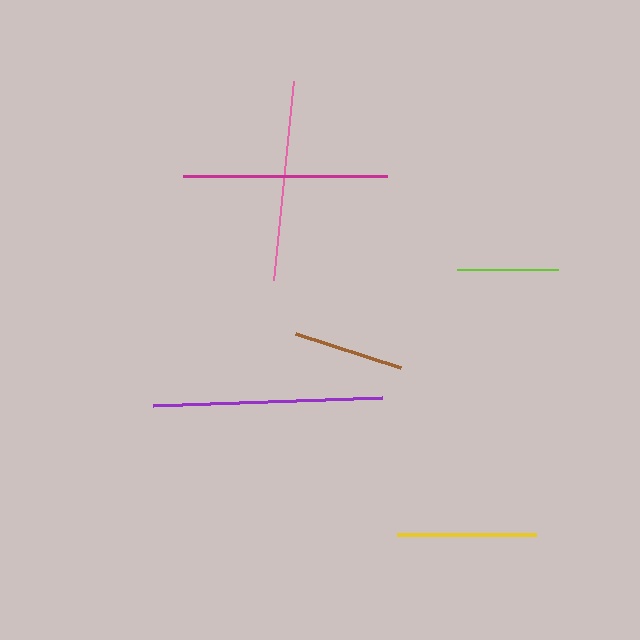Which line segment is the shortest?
The lime line is the shortest at approximately 101 pixels.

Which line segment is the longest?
The purple line is the longest at approximately 229 pixels.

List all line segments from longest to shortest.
From longest to shortest: purple, magenta, pink, yellow, brown, lime.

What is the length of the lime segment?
The lime segment is approximately 101 pixels long.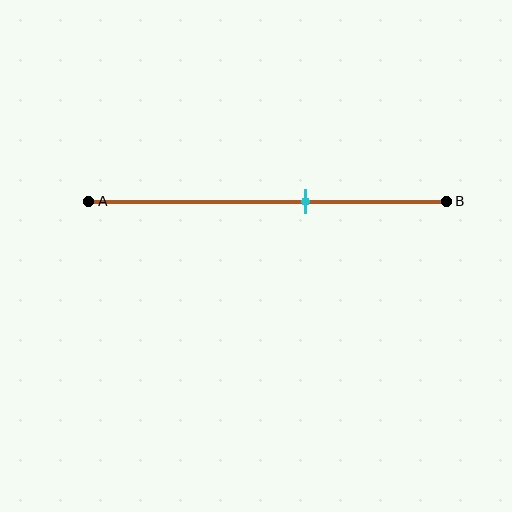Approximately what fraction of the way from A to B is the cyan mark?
The cyan mark is approximately 60% of the way from A to B.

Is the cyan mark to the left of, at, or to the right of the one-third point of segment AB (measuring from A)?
The cyan mark is to the right of the one-third point of segment AB.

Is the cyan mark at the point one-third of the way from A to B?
No, the mark is at about 60% from A, not at the 33% one-third point.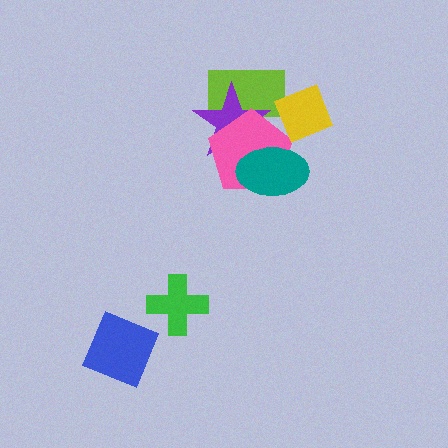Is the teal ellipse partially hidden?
No, no other shape covers it.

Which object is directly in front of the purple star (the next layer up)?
The pink pentagon is directly in front of the purple star.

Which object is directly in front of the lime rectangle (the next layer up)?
The purple star is directly in front of the lime rectangle.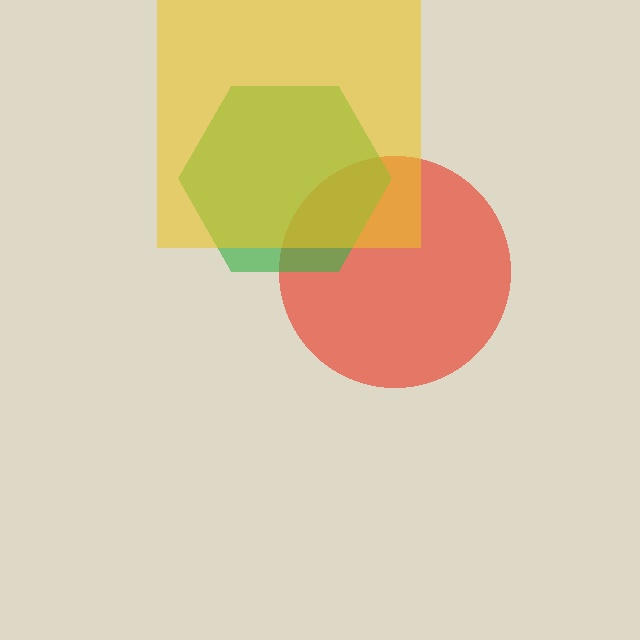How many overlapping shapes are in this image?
There are 3 overlapping shapes in the image.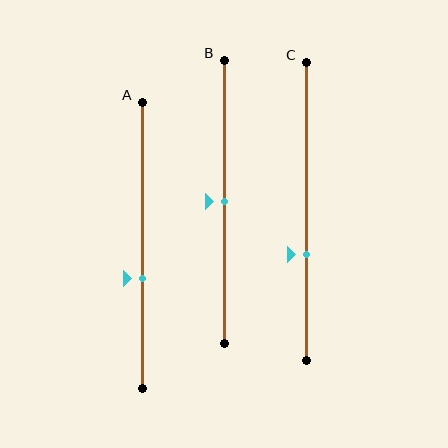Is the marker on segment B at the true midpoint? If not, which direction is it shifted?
Yes, the marker on segment B is at the true midpoint.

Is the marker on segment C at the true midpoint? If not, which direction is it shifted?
No, the marker on segment C is shifted downward by about 15% of the segment length.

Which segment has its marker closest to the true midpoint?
Segment B has its marker closest to the true midpoint.